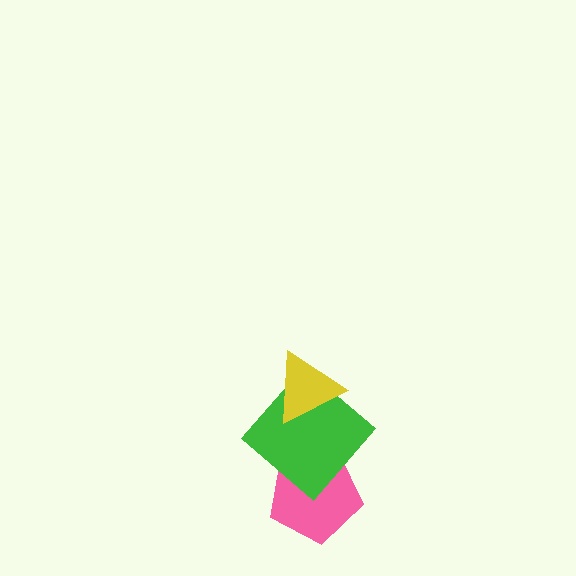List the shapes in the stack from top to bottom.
From top to bottom: the yellow triangle, the green diamond, the pink pentagon.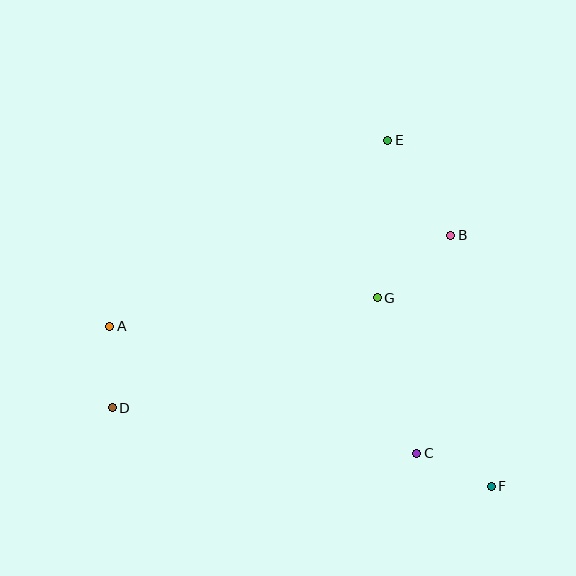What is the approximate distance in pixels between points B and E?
The distance between B and E is approximately 114 pixels.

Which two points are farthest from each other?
Points A and F are farthest from each other.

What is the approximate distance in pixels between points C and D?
The distance between C and D is approximately 308 pixels.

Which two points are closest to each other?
Points A and D are closest to each other.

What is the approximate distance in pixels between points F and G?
The distance between F and G is approximately 220 pixels.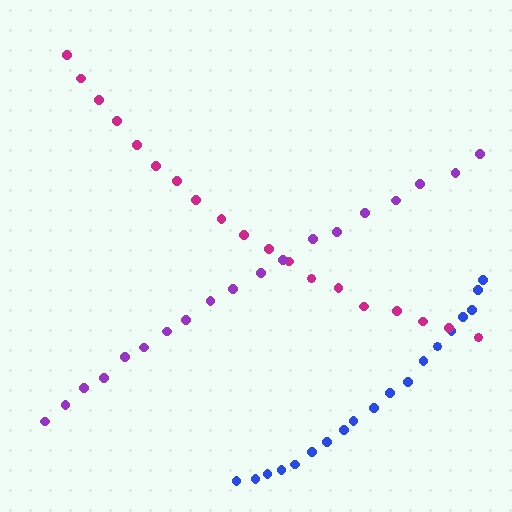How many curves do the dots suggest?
There are 3 distinct paths.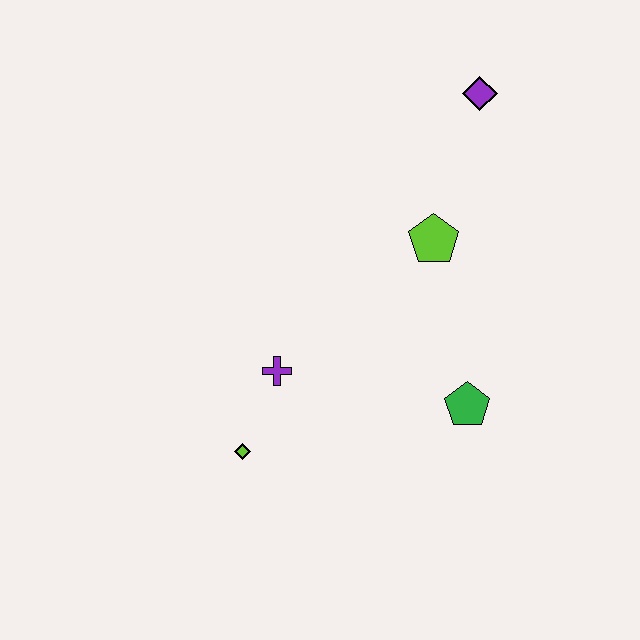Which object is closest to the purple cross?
The lime diamond is closest to the purple cross.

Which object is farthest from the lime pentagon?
The lime diamond is farthest from the lime pentagon.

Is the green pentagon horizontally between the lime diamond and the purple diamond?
Yes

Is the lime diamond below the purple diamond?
Yes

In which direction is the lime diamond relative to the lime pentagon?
The lime diamond is below the lime pentagon.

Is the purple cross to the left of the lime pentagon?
Yes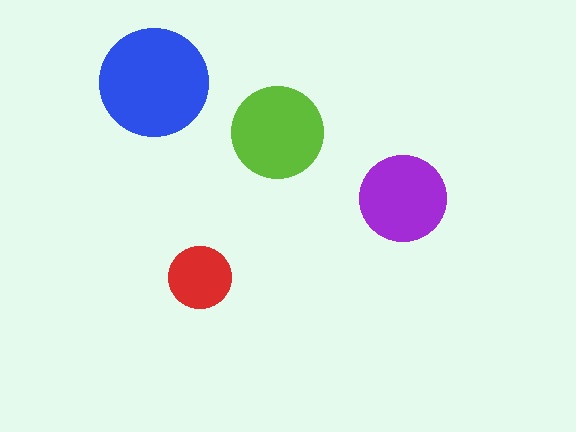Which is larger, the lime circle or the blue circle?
The blue one.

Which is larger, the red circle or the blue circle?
The blue one.